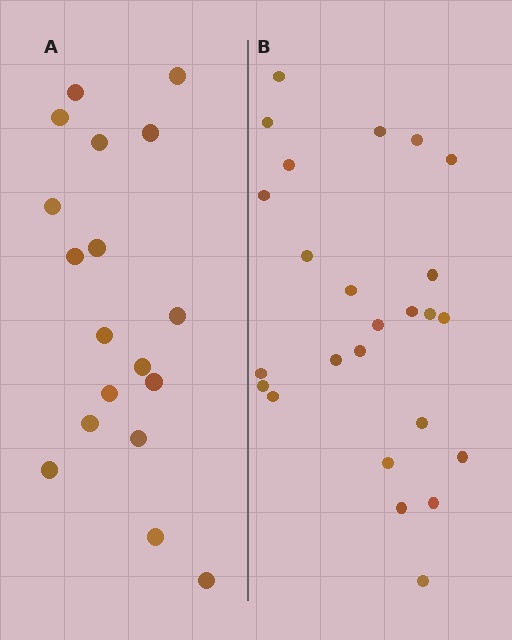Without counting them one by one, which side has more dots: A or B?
Region B (the right region) has more dots.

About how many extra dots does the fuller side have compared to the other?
Region B has roughly 8 or so more dots than region A.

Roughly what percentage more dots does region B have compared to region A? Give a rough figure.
About 40% more.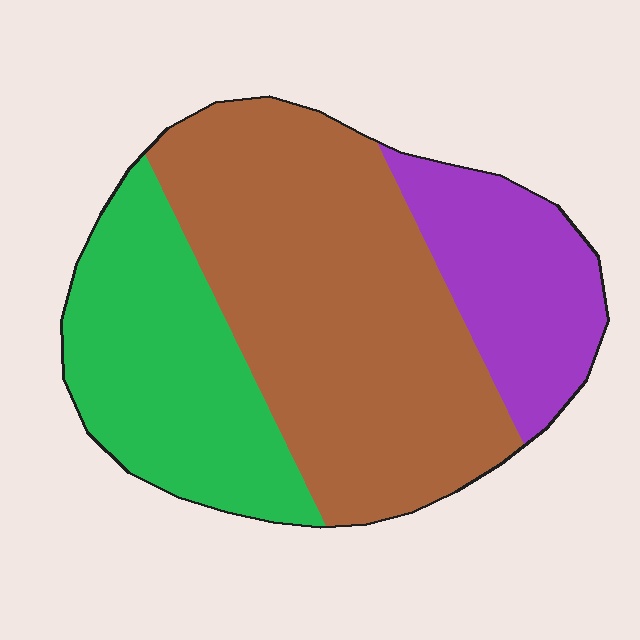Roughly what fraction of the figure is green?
Green takes up between a sixth and a third of the figure.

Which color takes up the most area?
Brown, at roughly 50%.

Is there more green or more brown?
Brown.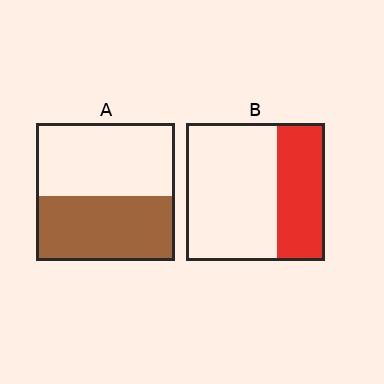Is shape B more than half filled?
No.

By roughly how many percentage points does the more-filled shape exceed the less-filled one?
By roughly 15 percentage points (A over B).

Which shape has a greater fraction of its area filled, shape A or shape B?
Shape A.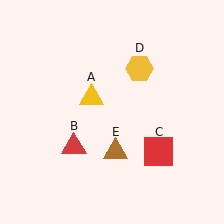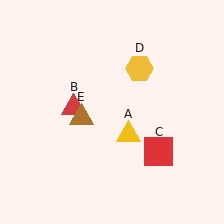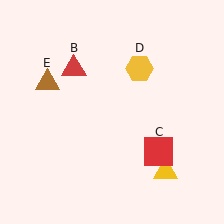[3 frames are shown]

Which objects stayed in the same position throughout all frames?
Red square (object C) and yellow hexagon (object D) remained stationary.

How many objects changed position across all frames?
3 objects changed position: yellow triangle (object A), red triangle (object B), brown triangle (object E).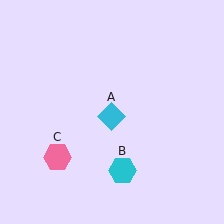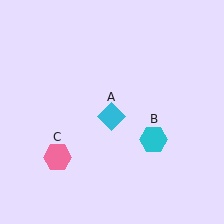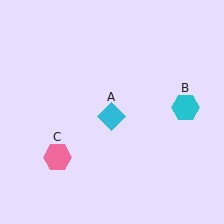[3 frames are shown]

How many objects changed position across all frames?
1 object changed position: cyan hexagon (object B).